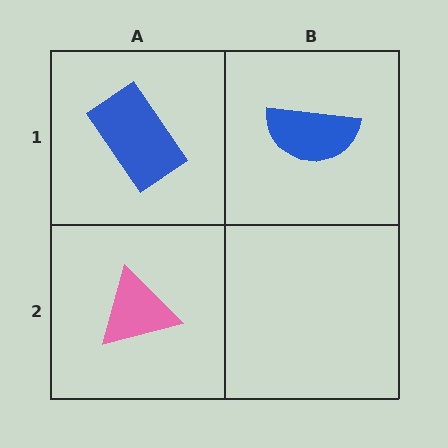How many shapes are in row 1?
2 shapes.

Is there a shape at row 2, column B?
No, that cell is empty.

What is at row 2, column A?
A pink triangle.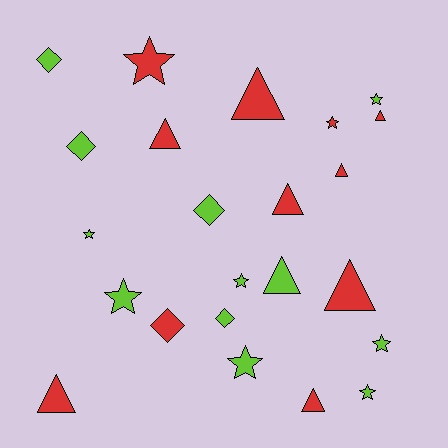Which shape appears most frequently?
Star, with 9 objects.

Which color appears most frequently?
Lime, with 12 objects.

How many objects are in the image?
There are 23 objects.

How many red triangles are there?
There are 8 red triangles.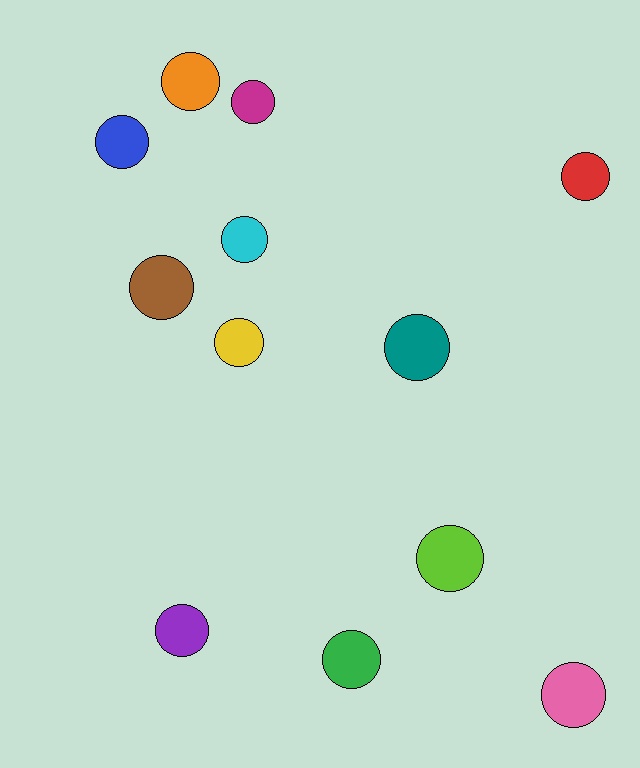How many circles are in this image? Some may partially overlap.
There are 12 circles.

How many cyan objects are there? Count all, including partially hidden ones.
There is 1 cyan object.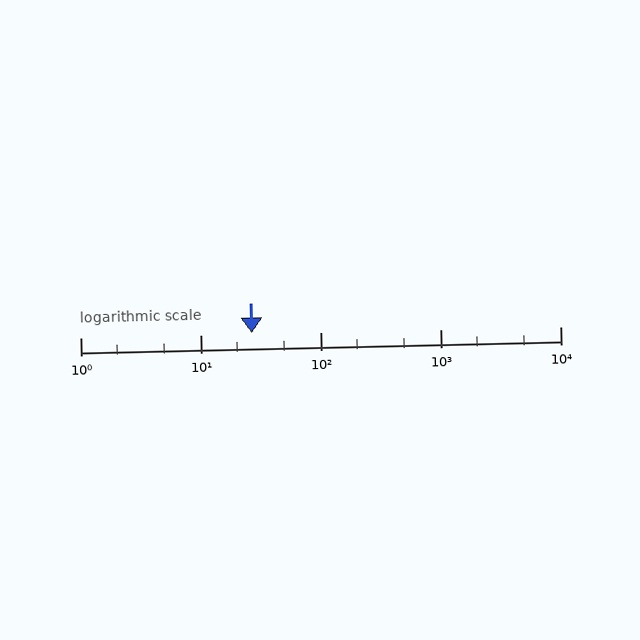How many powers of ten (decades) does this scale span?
The scale spans 4 decades, from 1 to 10000.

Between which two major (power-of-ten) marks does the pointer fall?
The pointer is between 10 and 100.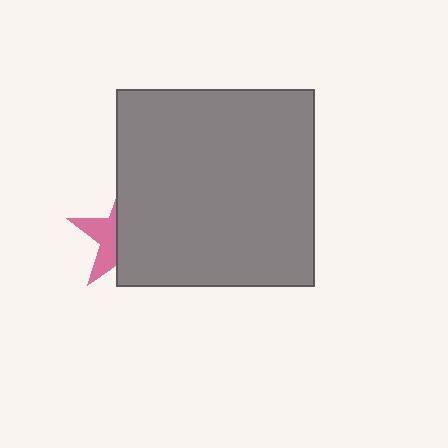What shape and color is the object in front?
The object in front is a gray square.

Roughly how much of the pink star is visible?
A small part of it is visible (roughly 37%).